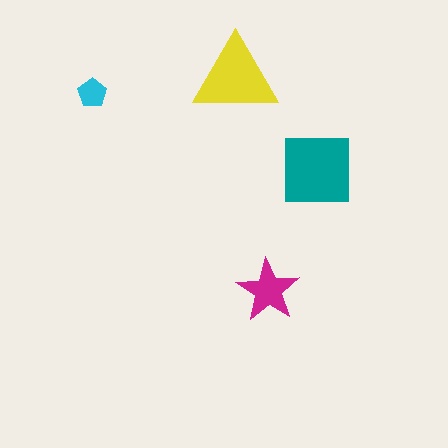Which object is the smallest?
The cyan pentagon.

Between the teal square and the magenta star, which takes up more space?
The teal square.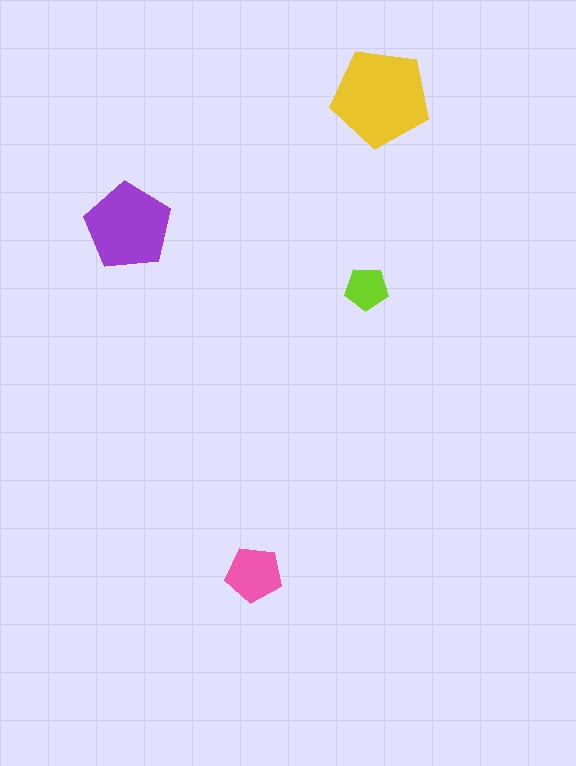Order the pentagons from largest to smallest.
the yellow one, the purple one, the pink one, the lime one.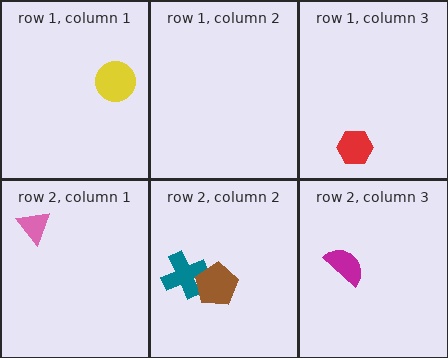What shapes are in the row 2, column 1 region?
The pink triangle.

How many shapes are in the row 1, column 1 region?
1.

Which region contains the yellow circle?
The row 1, column 1 region.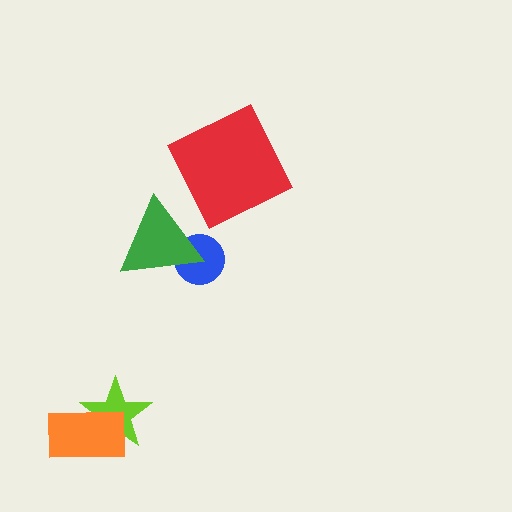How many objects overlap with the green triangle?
1 object overlaps with the green triangle.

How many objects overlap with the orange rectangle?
1 object overlaps with the orange rectangle.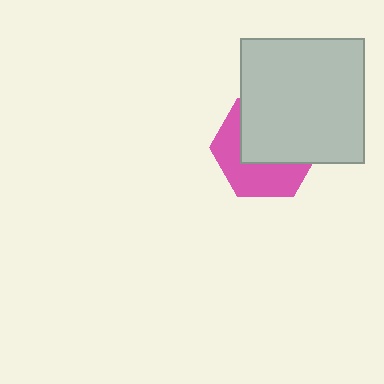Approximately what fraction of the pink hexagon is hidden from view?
Roughly 55% of the pink hexagon is hidden behind the light gray square.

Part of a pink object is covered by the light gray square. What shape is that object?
It is a hexagon.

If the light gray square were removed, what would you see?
You would see the complete pink hexagon.